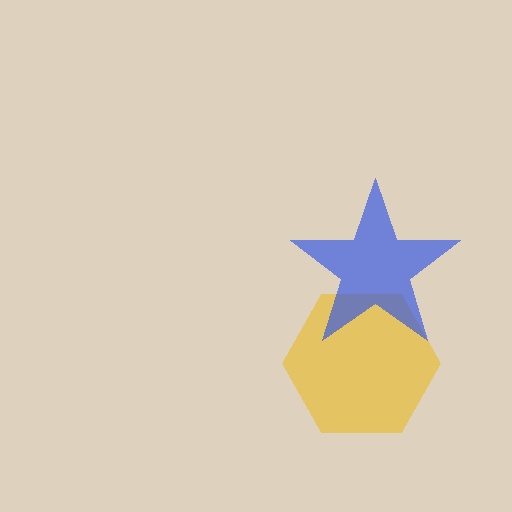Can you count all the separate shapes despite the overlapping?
Yes, there are 2 separate shapes.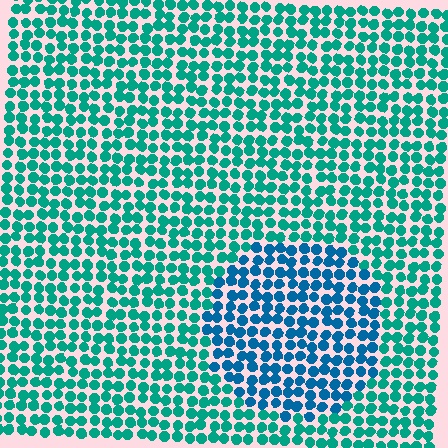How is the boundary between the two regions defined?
The boundary is defined purely by a slight shift in hue (about 33 degrees). Spacing, size, and orientation are identical on both sides.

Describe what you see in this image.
The image is filled with small teal elements in a uniform arrangement. A circle-shaped region is visible where the elements are tinted to a slightly different hue, forming a subtle color boundary.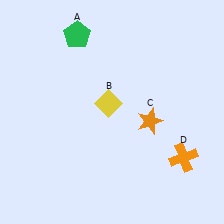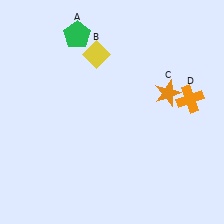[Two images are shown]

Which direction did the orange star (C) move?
The orange star (C) moved up.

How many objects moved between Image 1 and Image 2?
3 objects moved between the two images.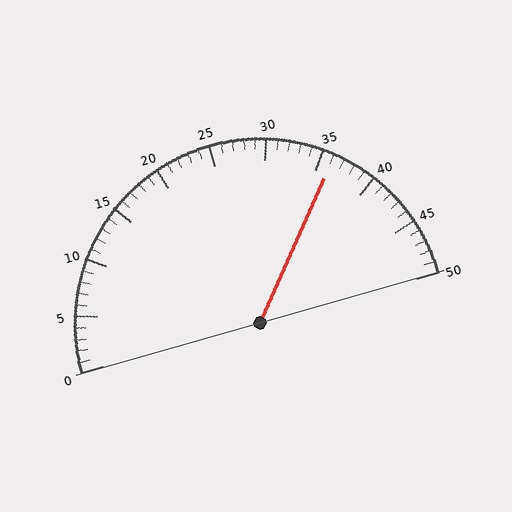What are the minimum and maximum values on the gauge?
The gauge ranges from 0 to 50.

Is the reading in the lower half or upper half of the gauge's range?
The reading is in the upper half of the range (0 to 50).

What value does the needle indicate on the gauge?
The needle indicates approximately 36.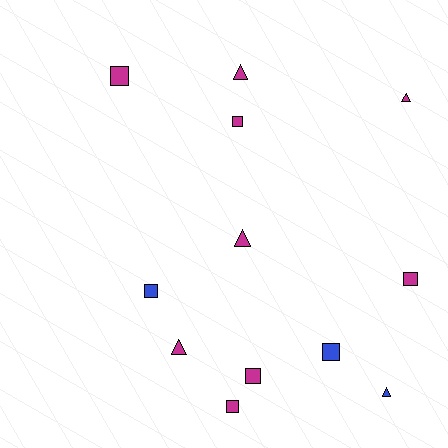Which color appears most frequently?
Magenta, with 9 objects.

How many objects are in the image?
There are 12 objects.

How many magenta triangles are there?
There are 4 magenta triangles.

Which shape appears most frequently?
Square, with 7 objects.